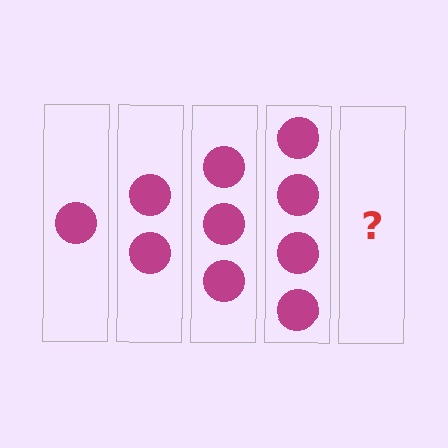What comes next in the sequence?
The next element should be 5 circles.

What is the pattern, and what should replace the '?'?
The pattern is that each step adds one more circle. The '?' should be 5 circles.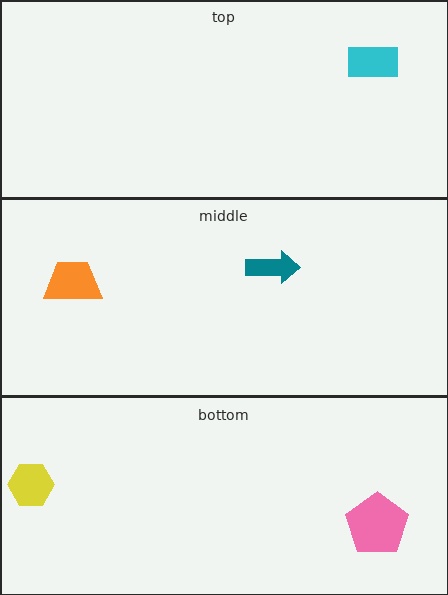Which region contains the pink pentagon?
The bottom region.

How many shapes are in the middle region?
2.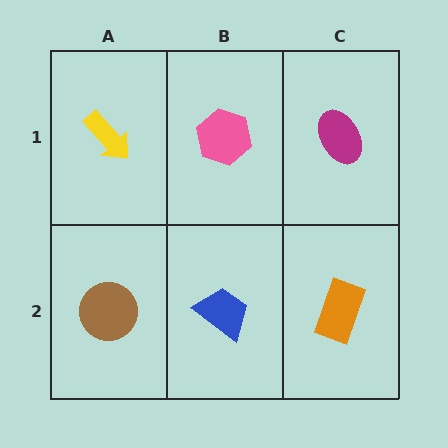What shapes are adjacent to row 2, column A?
A yellow arrow (row 1, column A), a blue trapezoid (row 2, column B).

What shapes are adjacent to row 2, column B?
A pink hexagon (row 1, column B), a brown circle (row 2, column A), an orange rectangle (row 2, column C).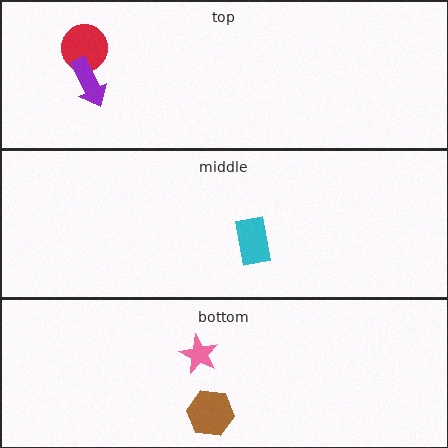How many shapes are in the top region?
2.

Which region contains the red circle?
The top region.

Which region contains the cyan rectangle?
The middle region.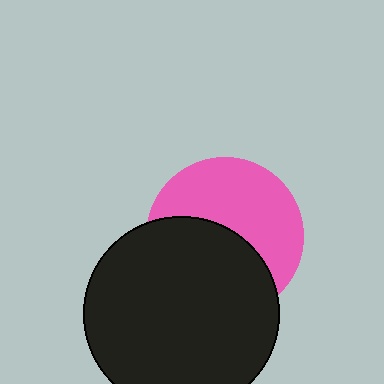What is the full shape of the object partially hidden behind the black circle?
The partially hidden object is a pink circle.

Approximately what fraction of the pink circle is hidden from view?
Roughly 48% of the pink circle is hidden behind the black circle.